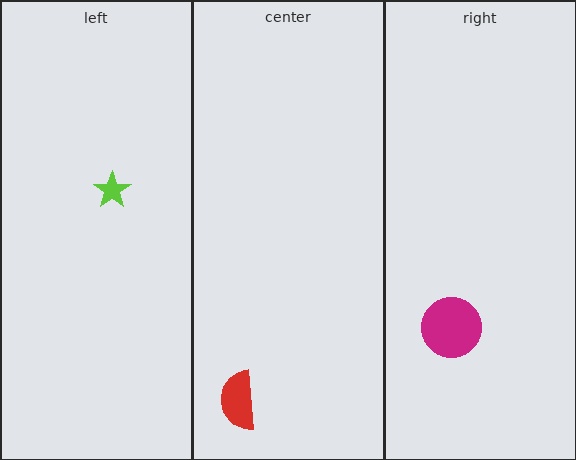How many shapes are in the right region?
1.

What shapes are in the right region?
The magenta circle.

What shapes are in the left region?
The lime star.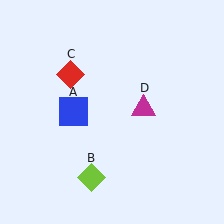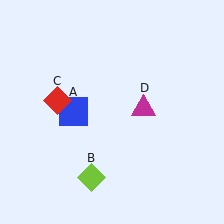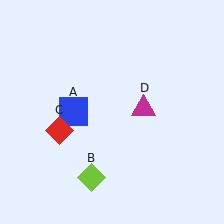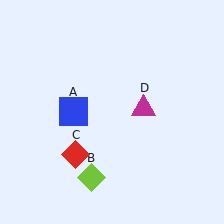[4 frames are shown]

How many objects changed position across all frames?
1 object changed position: red diamond (object C).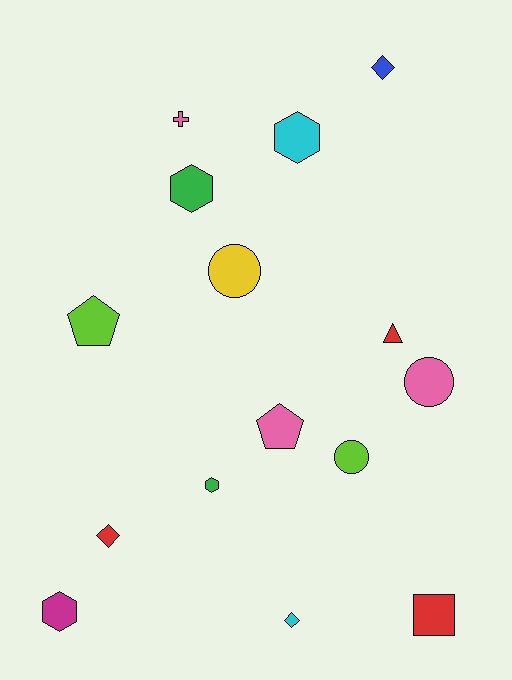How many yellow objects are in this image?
There is 1 yellow object.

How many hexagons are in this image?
There are 4 hexagons.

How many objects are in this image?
There are 15 objects.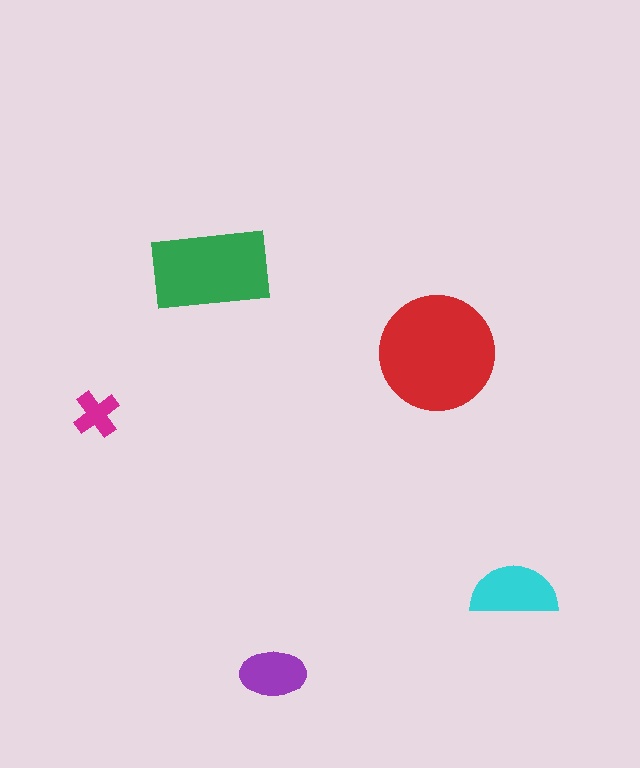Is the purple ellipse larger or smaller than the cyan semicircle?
Smaller.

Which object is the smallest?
The magenta cross.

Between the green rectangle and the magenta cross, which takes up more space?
The green rectangle.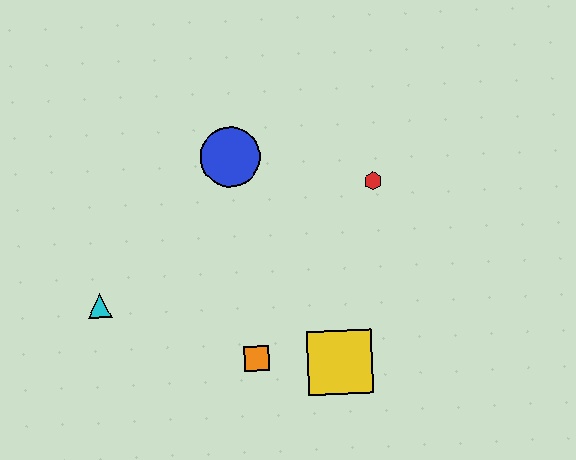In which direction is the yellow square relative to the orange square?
The yellow square is to the right of the orange square.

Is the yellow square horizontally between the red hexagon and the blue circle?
Yes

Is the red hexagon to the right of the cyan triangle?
Yes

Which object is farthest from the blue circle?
The yellow square is farthest from the blue circle.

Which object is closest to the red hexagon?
The blue circle is closest to the red hexagon.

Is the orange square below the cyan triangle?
Yes